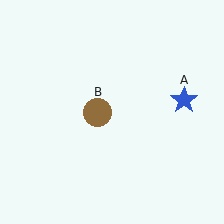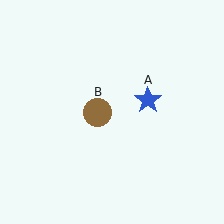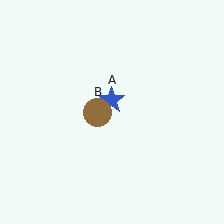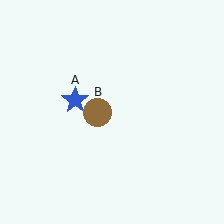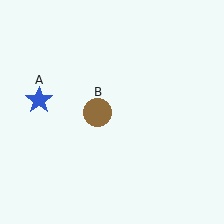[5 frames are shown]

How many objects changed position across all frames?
1 object changed position: blue star (object A).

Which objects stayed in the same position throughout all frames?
Brown circle (object B) remained stationary.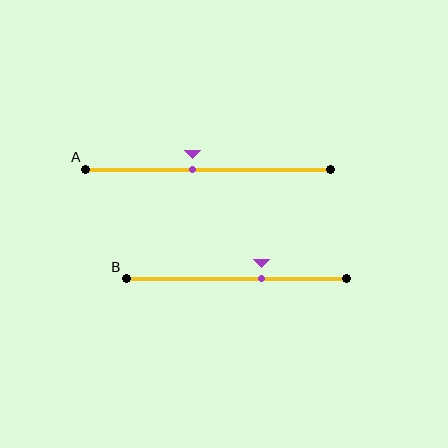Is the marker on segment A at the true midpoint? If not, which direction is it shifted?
No, the marker on segment A is shifted to the left by about 6% of the segment length.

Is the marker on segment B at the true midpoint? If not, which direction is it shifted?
No, the marker on segment B is shifted to the right by about 11% of the segment length.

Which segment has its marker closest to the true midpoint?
Segment A has its marker closest to the true midpoint.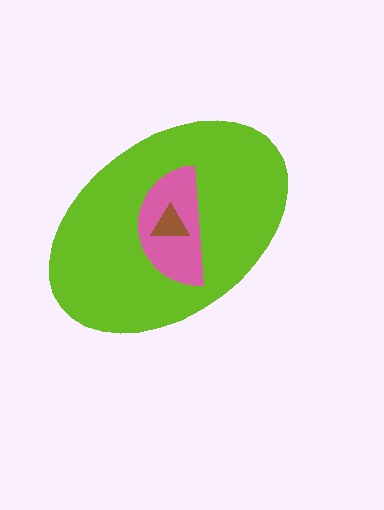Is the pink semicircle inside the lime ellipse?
Yes.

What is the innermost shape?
The brown triangle.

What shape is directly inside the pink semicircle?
The brown triangle.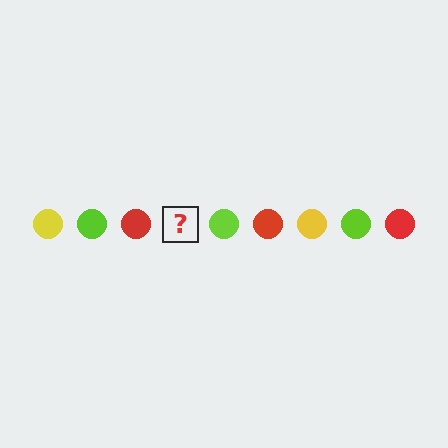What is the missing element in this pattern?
The missing element is a yellow circle.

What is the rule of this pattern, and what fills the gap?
The rule is that the pattern cycles through yellow, lime, red circles. The gap should be filled with a yellow circle.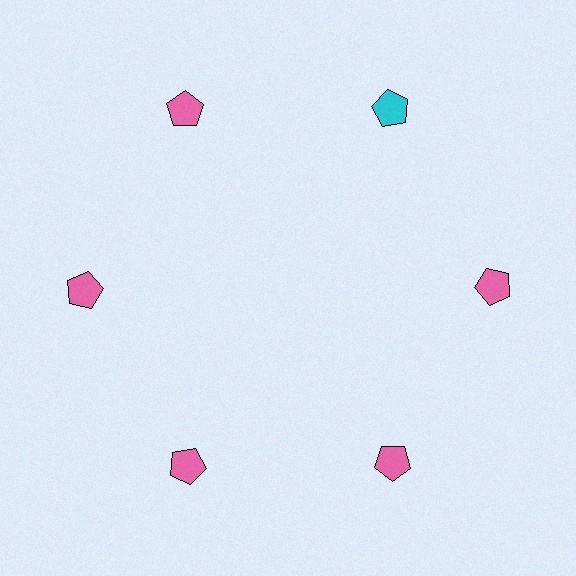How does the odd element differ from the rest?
It has a different color: cyan instead of pink.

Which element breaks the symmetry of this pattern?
The cyan pentagon at roughly the 1 o'clock position breaks the symmetry. All other shapes are pink pentagons.